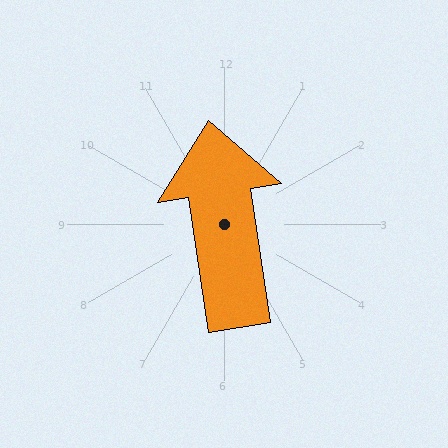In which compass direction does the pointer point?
North.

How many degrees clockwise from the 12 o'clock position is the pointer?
Approximately 351 degrees.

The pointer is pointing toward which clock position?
Roughly 12 o'clock.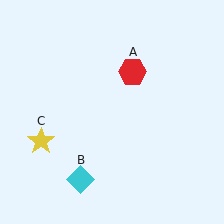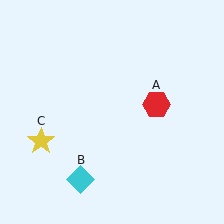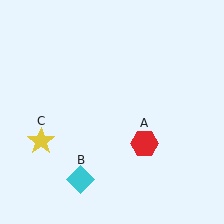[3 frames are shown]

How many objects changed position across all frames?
1 object changed position: red hexagon (object A).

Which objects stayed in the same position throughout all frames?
Cyan diamond (object B) and yellow star (object C) remained stationary.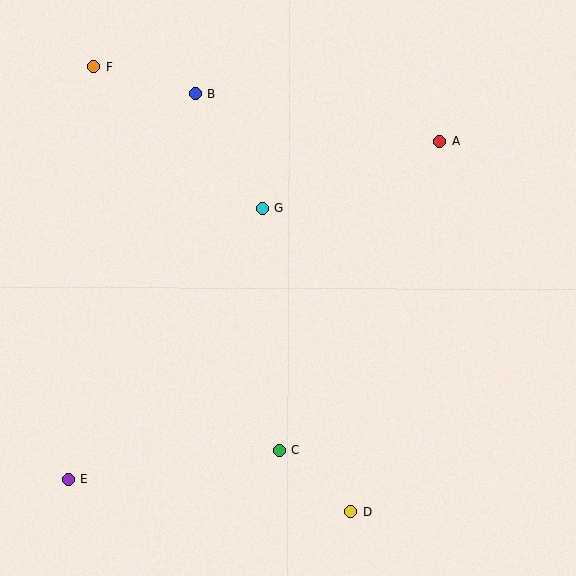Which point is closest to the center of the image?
Point G at (263, 208) is closest to the center.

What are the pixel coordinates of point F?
Point F is at (94, 67).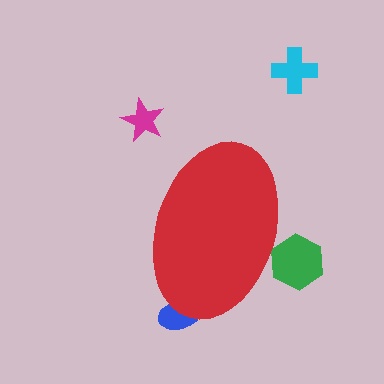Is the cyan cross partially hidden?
No, the cyan cross is fully visible.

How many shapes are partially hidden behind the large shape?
2 shapes are partially hidden.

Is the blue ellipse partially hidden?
Yes, the blue ellipse is partially hidden behind the red ellipse.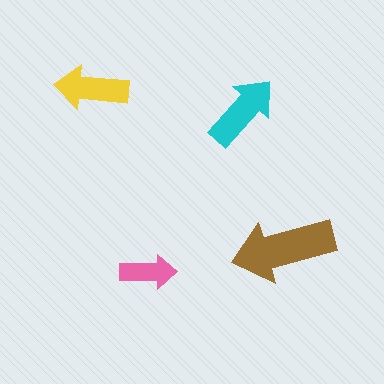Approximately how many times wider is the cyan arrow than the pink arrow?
About 1.5 times wider.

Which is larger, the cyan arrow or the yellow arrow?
The cyan one.